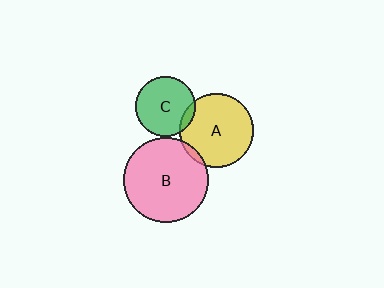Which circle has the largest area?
Circle B (pink).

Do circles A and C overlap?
Yes.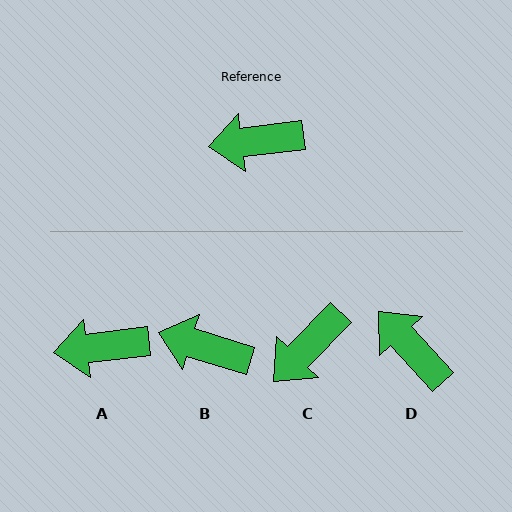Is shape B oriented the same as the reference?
No, it is off by about 24 degrees.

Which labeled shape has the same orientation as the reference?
A.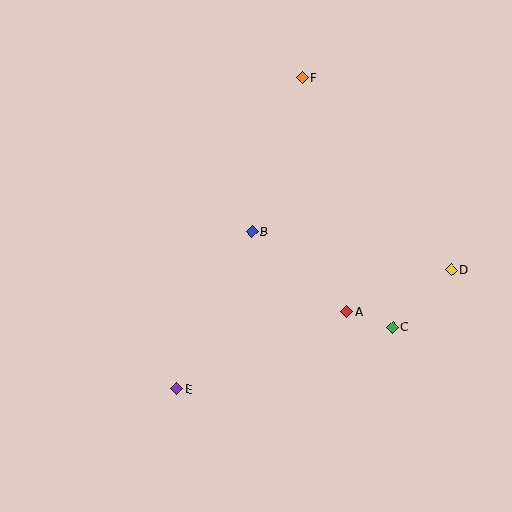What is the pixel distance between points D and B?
The distance between D and B is 203 pixels.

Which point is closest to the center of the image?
Point B at (252, 232) is closest to the center.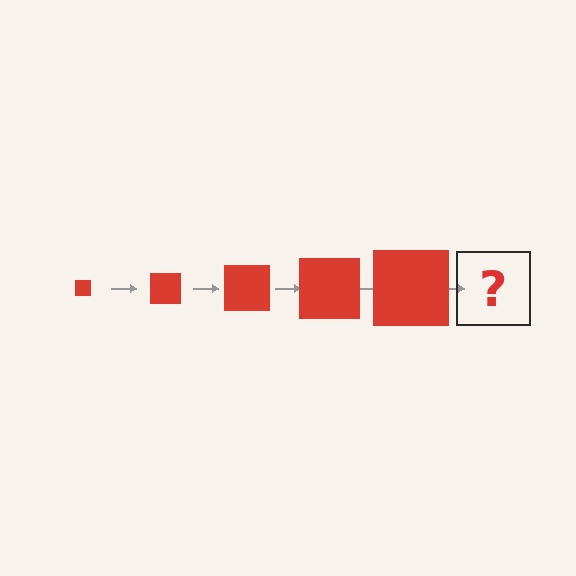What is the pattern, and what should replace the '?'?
The pattern is that the square gets progressively larger each step. The '?' should be a red square, larger than the previous one.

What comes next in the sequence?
The next element should be a red square, larger than the previous one.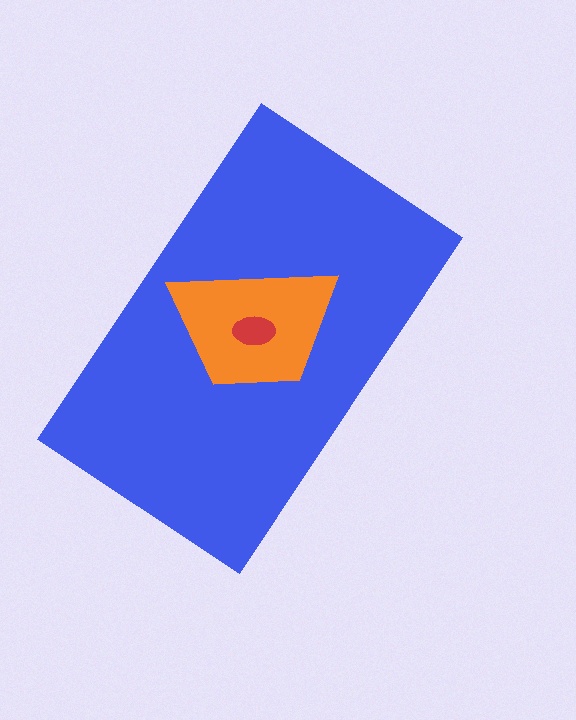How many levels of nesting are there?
3.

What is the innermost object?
The red ellipse.